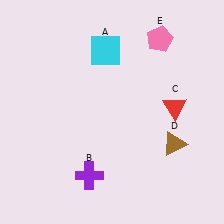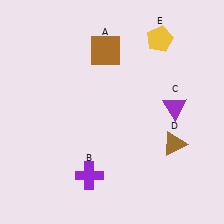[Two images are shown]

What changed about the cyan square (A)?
In Image 1, A is cyan. In Image 2, it changed to brown.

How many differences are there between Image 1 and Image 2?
There are 3 differences between the two images.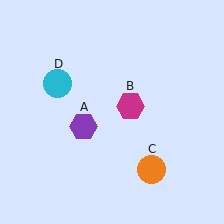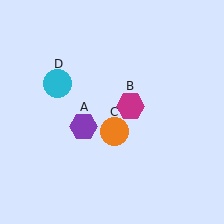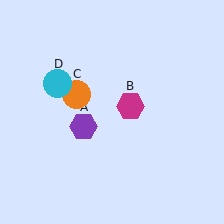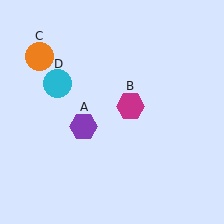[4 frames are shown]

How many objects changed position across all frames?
1 object changed position: orange circle (object C).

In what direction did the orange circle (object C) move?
The orange circle (object C) moved up and to the left.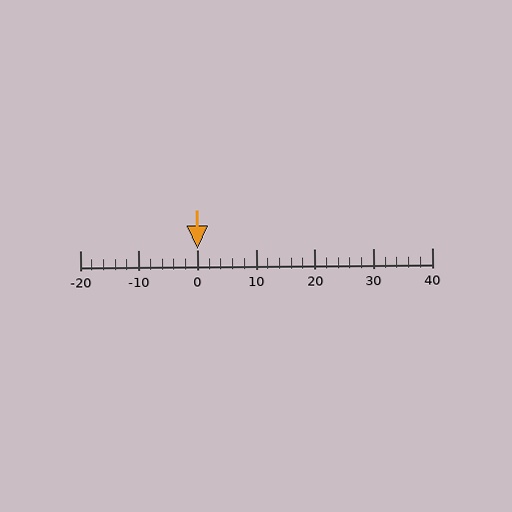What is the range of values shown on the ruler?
The ruler shows values from -20 to 40.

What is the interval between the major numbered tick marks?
The major tick marks are spaced 10 units apart.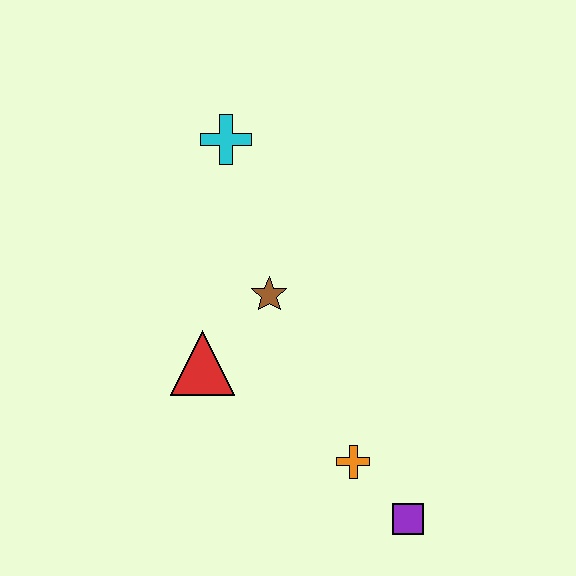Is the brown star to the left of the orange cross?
Yes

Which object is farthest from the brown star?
The purple square is farthest from the brown star.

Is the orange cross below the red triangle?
Yes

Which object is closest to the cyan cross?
The brown star is closest to the cyan cross.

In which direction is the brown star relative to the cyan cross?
The brown star is below the cyan cross.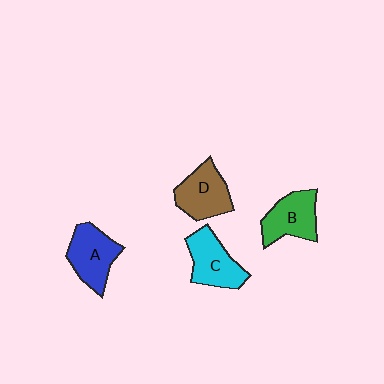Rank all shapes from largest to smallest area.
From largest to smallest: A (blue), C (cyan), D (brown), B (green).